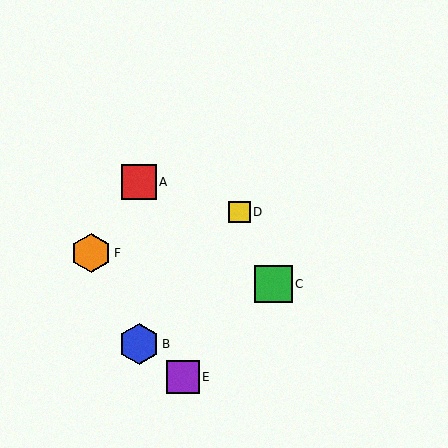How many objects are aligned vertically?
2 objects (A, B) are aligned vertically.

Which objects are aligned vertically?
Objects A, B are aligned vertically.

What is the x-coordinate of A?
Object A is at x≈139.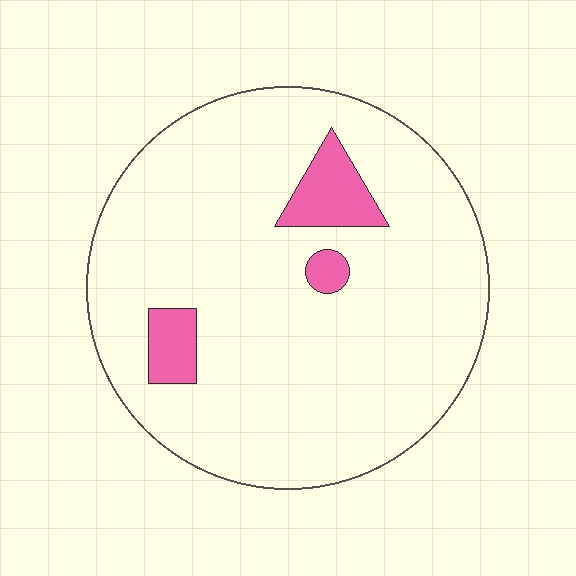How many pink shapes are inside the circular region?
3.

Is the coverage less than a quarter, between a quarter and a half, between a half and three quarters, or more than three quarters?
Less than a quarter.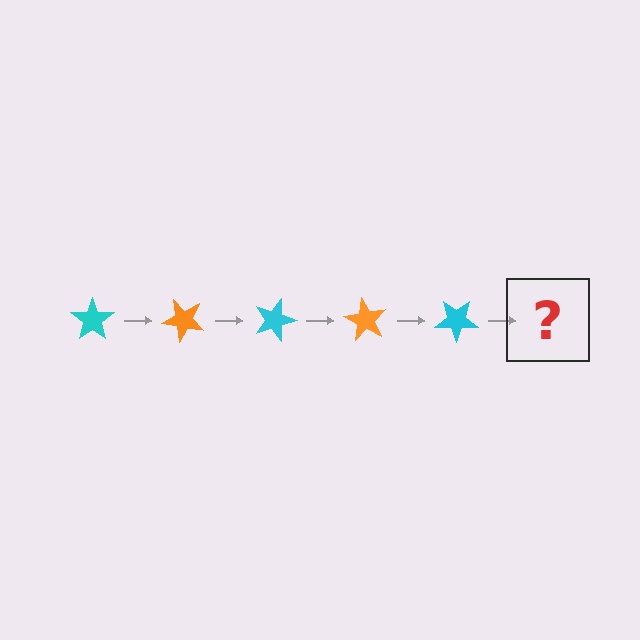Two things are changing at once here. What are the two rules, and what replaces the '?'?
The two rules are that it rotates 45 degrees each step and the color cycles through cyan and orange. The '?' should be an orange star, rotated 225 degrees from the start.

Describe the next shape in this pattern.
It should be an orange star, rotated 225 degrees from the start.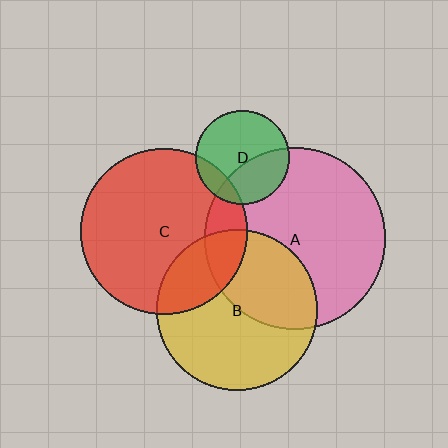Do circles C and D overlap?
Yes.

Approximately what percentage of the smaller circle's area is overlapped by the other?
Approximately 15%.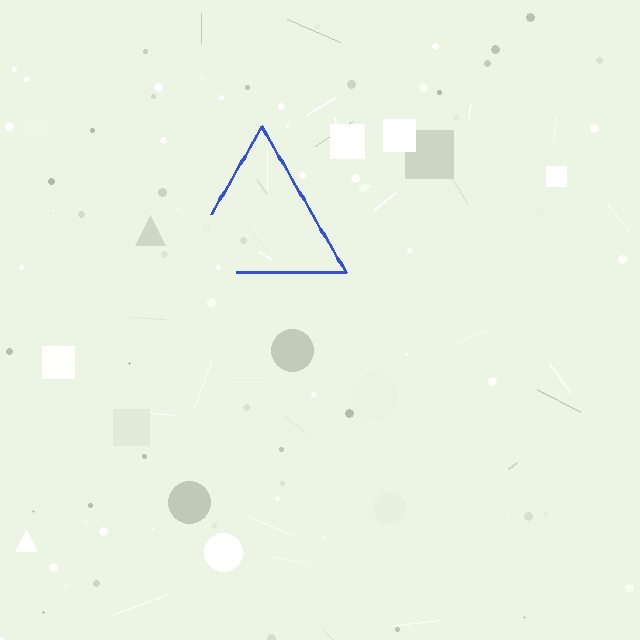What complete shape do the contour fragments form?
The contour fragments form a triangle.